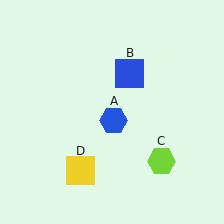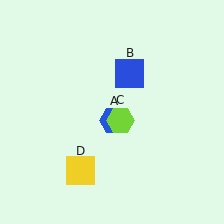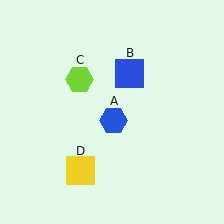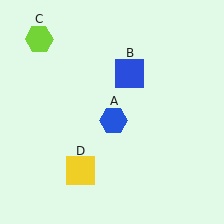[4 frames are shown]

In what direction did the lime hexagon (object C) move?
The lime hexagon (object C) moved up and to the left.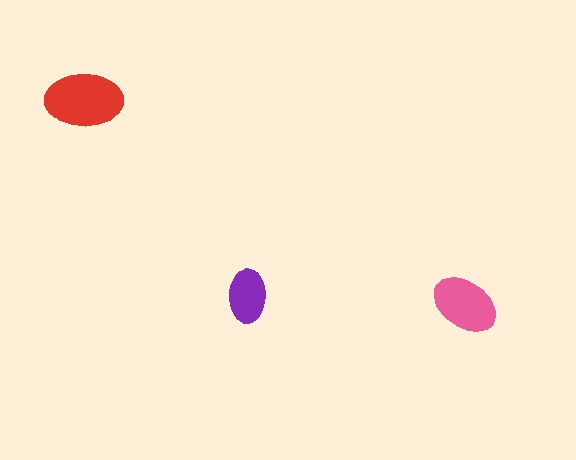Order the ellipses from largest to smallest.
the red one, the pink one, the purple one.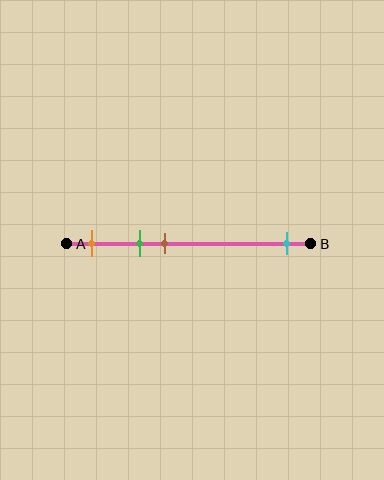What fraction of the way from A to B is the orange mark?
The orange mark is approximately 10% (0.1) of the way from A to B.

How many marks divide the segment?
There are 4 marks dividing the segment.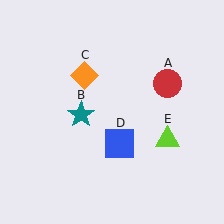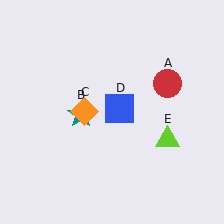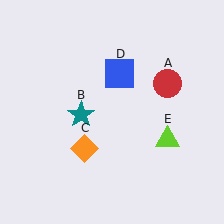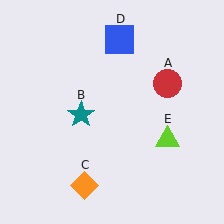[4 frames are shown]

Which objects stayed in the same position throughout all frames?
Red circle (object A) and teal star (object B) and lime triangle (object E) remained stationary.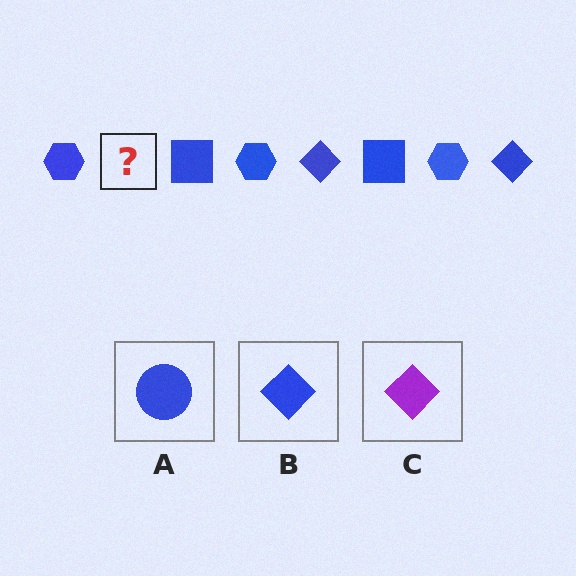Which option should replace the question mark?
Option B.